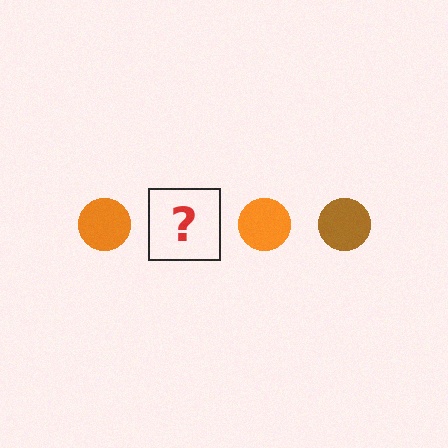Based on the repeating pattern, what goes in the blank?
The blank should be a brown circle.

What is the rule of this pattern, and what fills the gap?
The rule is that the pattern cycles through orange, brown circles. The gap should be filled with a brown circle.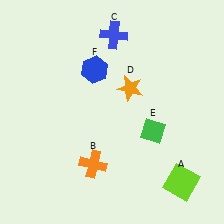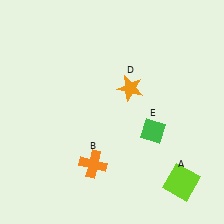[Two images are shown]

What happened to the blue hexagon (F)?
The blue hexagon (F) was removed in Image 2. It was in the top-left area of Image 1.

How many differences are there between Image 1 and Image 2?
There are 2 differences between the two images.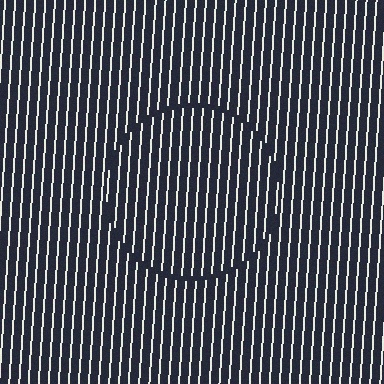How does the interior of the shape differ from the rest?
The interior of the shape contains the same grating, shifted by half a period — the contour is defined by the phase discontinuity where line-ends from the inner and outer gratings abut.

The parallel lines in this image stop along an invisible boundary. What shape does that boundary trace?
An illusory circle. The interior of the shape contains the same grating, shifted by half a period — the contour is defined by the phase discontinuity where line-ends from the inner and outer gratings abut.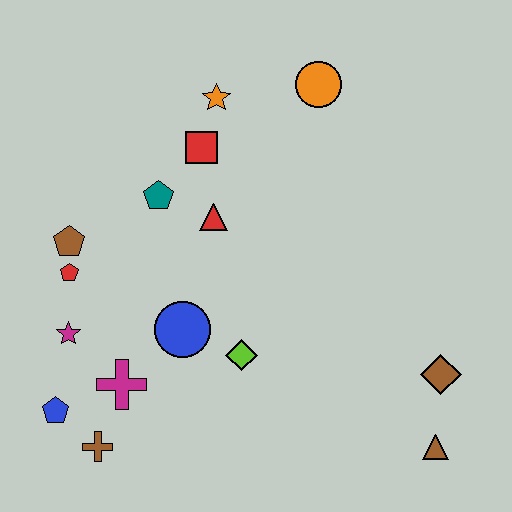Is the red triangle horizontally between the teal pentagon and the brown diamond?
Yes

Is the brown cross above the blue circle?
No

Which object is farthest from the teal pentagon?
The brown triangle is farthest from the teal pentagon.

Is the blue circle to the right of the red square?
No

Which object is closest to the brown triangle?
The brown diamond is closest to the brown triangle.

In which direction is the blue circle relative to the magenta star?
The blue circle is to the right of the magenta star.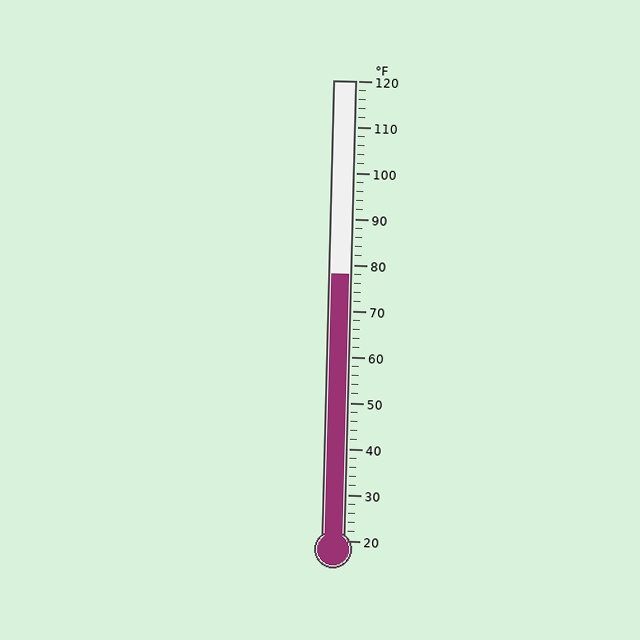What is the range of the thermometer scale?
The thermometer scale ranges from 20°F to 120°F.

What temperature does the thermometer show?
The thermometer shows approximately 78°F.